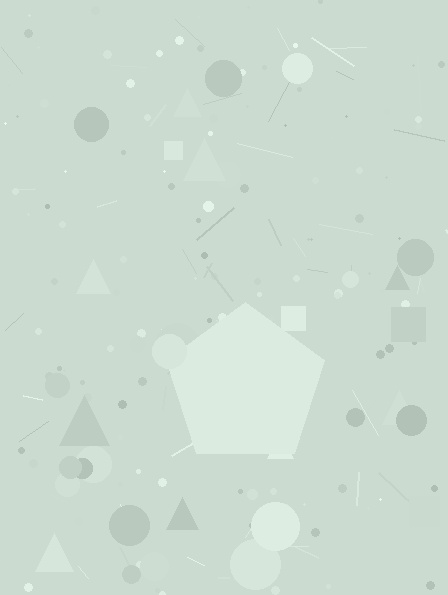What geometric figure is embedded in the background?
A pentagon is embedded in the background.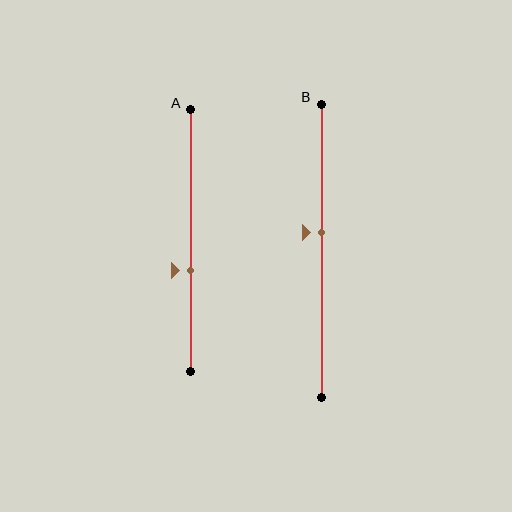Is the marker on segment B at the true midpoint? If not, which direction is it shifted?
No, the marker on segment B is shifted upward by about 6% of the segment length.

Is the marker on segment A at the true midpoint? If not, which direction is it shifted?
No, the marker on segment A is shifted downward by about 11% of the segment length.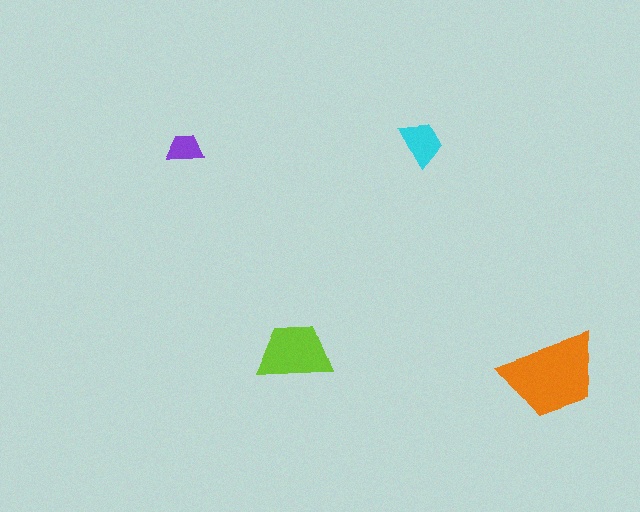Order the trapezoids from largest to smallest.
the orange one, the lime one, the cyan one, the purple one.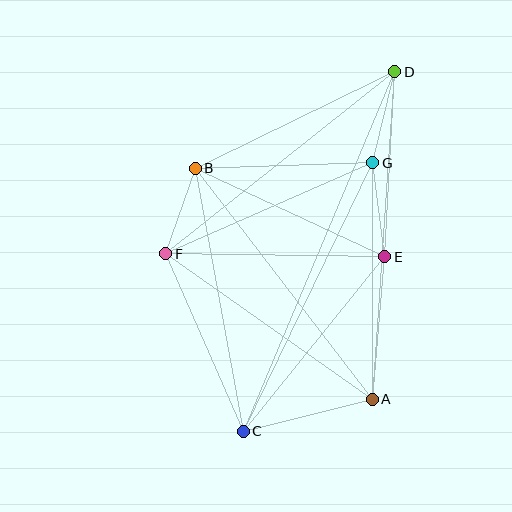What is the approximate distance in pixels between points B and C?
The distance between B and C is approximately 268 pixels.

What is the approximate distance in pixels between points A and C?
The distance between A and C is approximately 133 pixels.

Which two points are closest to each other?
Points B and F are closest to each other.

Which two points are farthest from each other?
Points C and D are farthest from each other.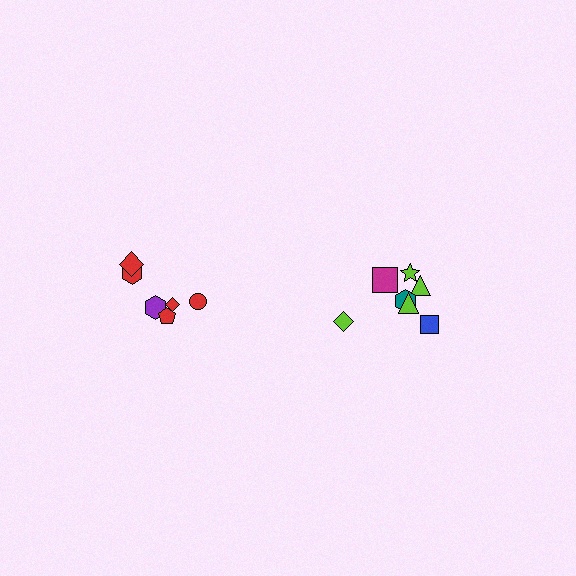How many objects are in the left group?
There are 6 objects.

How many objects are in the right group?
There are 8 objects.